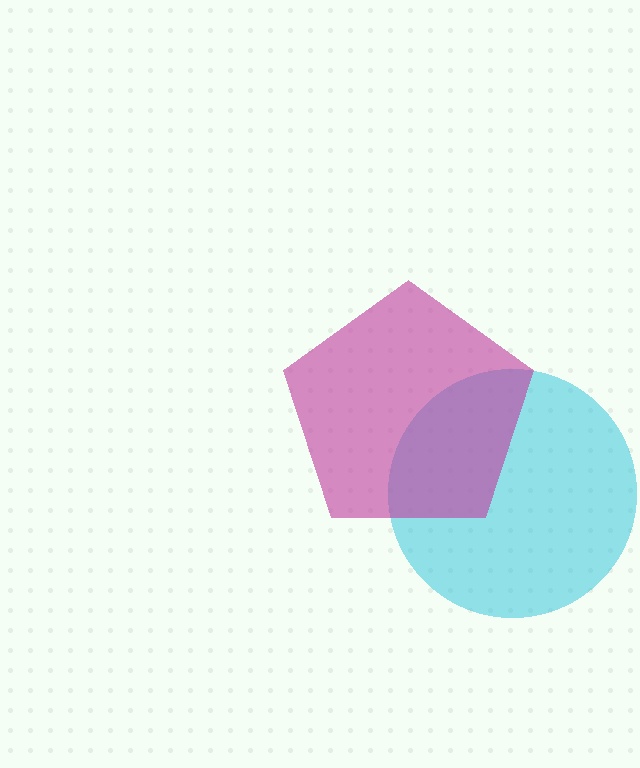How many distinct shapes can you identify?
There are 2 distinct shapes: a cyan circle, a magenta pentagon.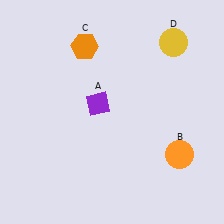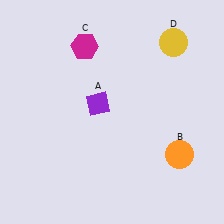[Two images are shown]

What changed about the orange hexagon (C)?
In Image 1, C is orange. In Image 2, it changed to magenta.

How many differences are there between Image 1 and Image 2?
There is 1 difference between the two images.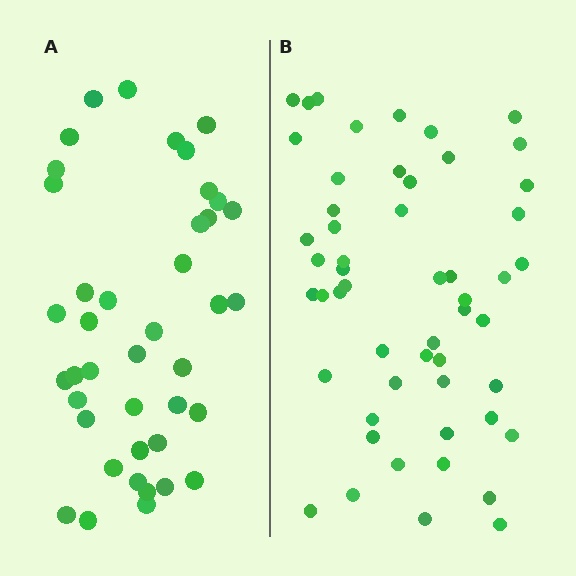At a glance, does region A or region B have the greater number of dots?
Region B (the right region) has more dots.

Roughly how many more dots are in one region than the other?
Region B has roughly 12 or so more dots than region A.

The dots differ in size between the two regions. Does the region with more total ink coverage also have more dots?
No. Region A has more total ink coverage because its dots are larger, but region B actually contains more individual dots. Total area can be misleading — the number of items is what matters here.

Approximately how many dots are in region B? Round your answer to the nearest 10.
About 50 dots. (The exact count is 53, which rounds to 50.)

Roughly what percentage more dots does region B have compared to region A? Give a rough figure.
About 30% more.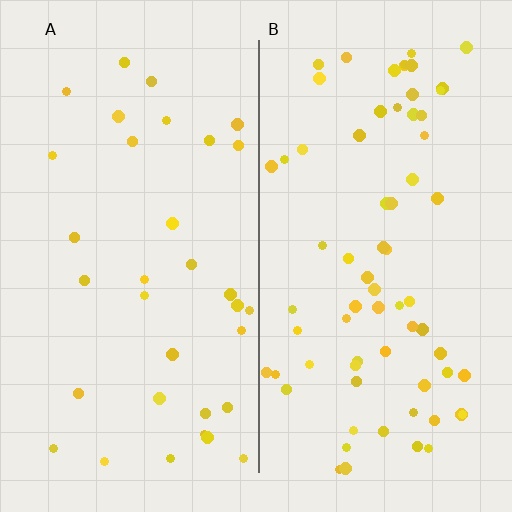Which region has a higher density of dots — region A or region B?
B (the right).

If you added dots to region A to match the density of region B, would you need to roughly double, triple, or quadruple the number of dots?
Approximately double.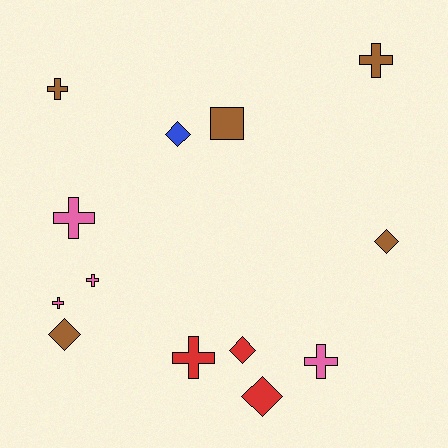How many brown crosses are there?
There are 2 brown crosses.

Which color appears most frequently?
Brown, with 5 objects.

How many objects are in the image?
There are 13 objects.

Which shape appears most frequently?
Cross, with 7 objects.